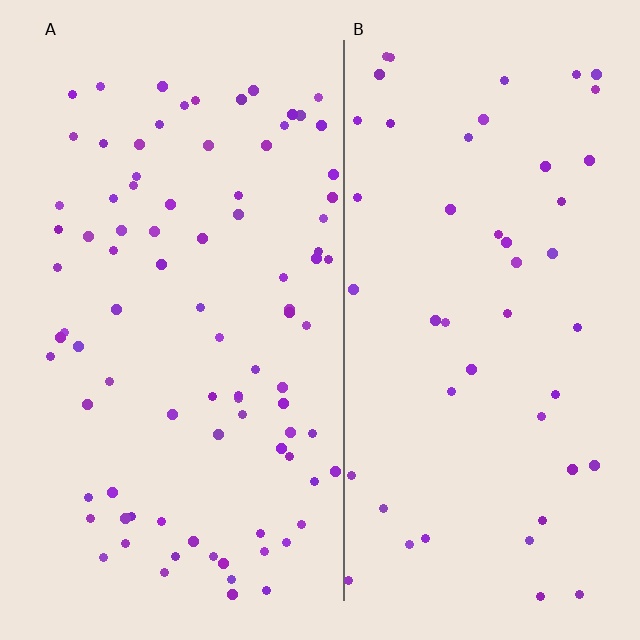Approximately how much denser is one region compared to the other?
Approximately 1.8× — region A over region B.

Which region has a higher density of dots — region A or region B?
A (the left).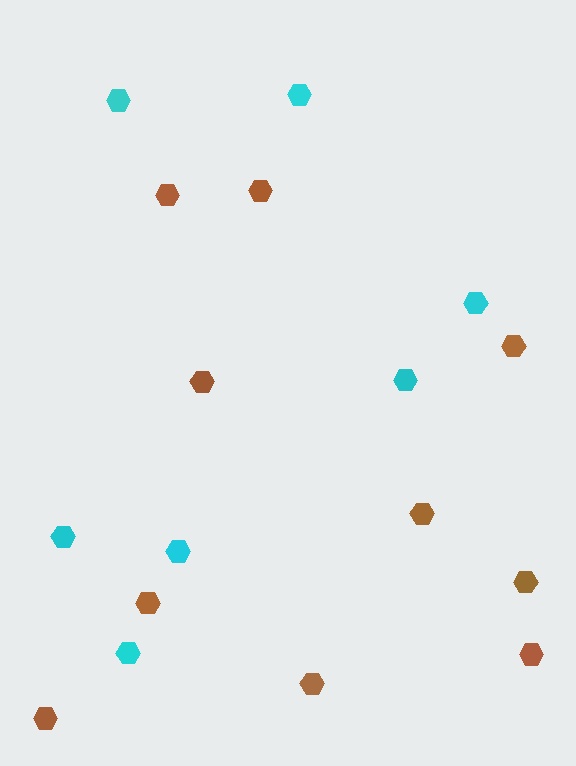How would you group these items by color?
There are 2 groups: one group of cyan hexagons (7) and one group of brown hexagons (10).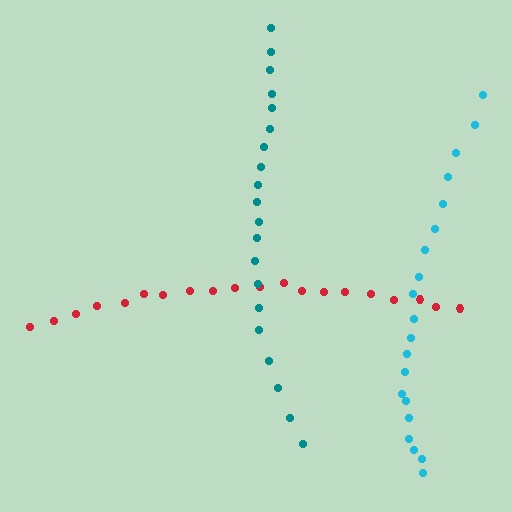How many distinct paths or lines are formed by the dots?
There are 3 distinct paths.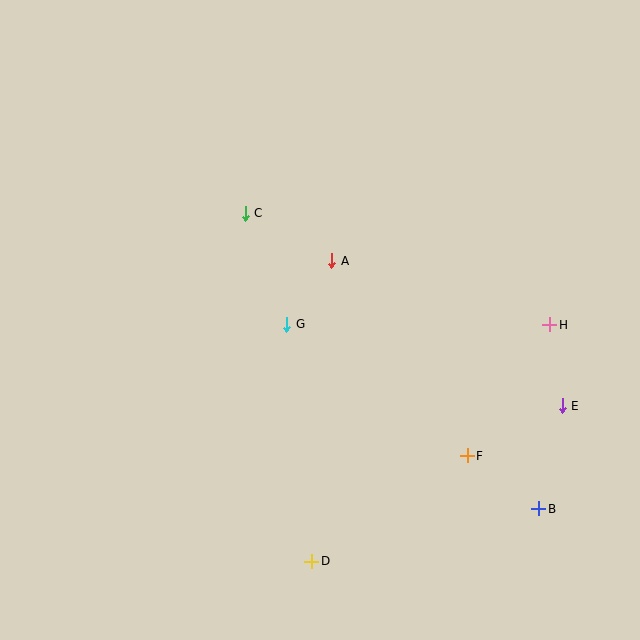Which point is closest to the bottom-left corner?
Point D is closest to the bottom-left corner.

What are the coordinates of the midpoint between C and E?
The midpoint between C and E is at (404, 310).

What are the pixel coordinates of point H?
Point H is at (550, 325).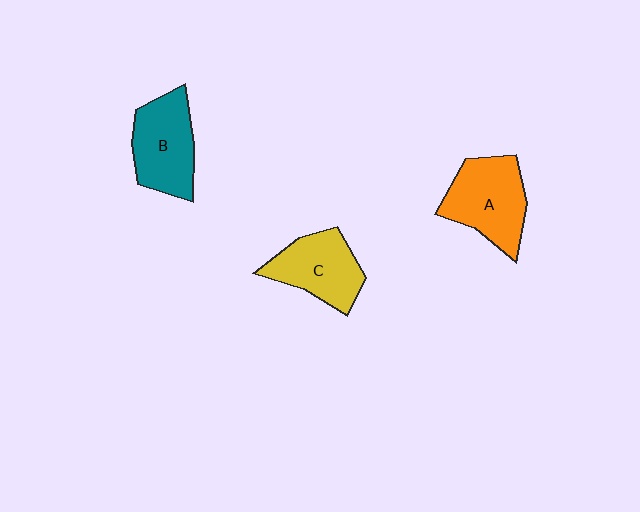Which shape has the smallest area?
Shape C (yellow).